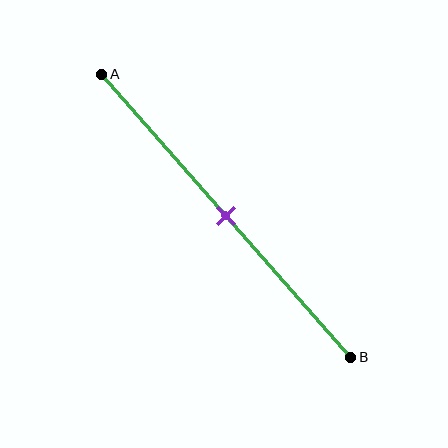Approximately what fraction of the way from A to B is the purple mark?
The purple mark is approximately 50% of the way from A to B.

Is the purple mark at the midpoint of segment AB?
Yes, the mark is approximately at the midpoint.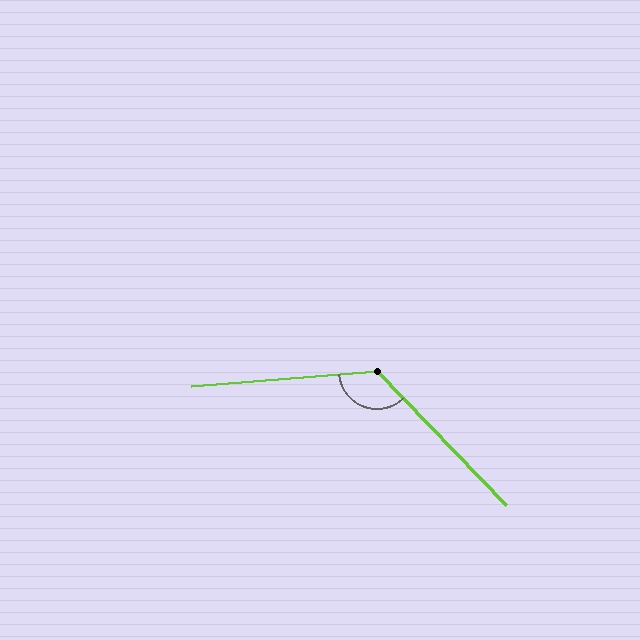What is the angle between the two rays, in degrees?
Approximately 129 degrees.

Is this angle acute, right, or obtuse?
It is obtuse.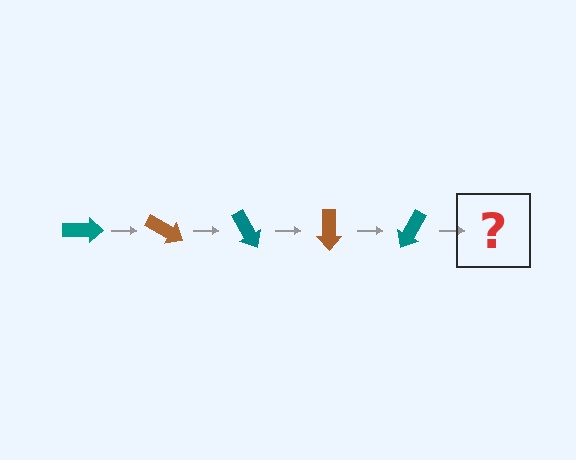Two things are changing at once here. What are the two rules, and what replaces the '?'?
The two rules are that it rotates 30 degrees each step and the color cycles through teal and brown. The '?' should be a brown arrow, rotated 150 degrees from the start.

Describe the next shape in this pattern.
It should be a brown arrow, rotated 150 degrees from the start.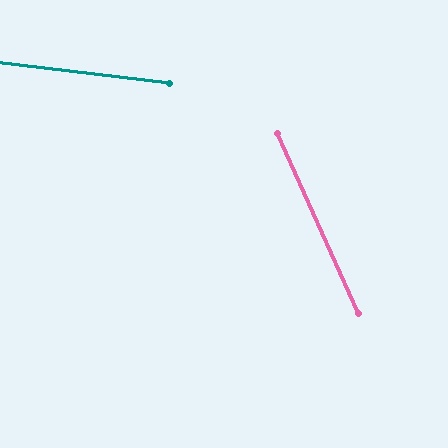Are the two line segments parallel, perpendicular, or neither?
Neither parallel nor perpendicular — they differ by about 59°.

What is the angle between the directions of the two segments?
Approximately 59 degrees.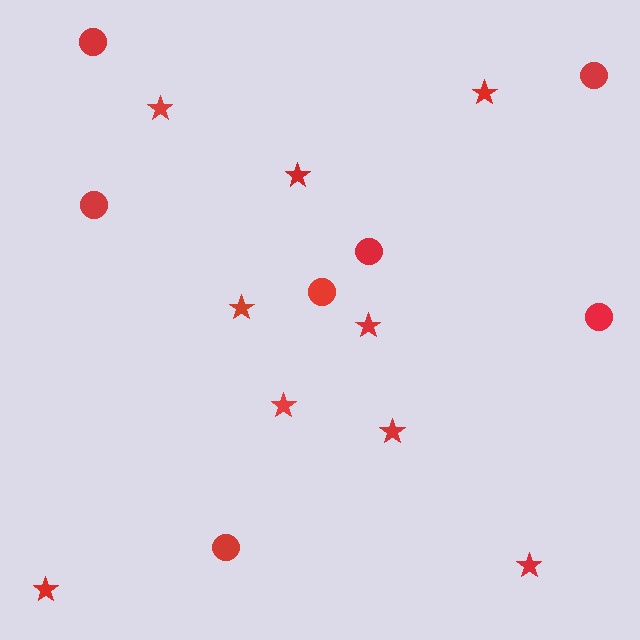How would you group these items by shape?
There are 2 groups: one group of stars (9) and one group of circles (7).